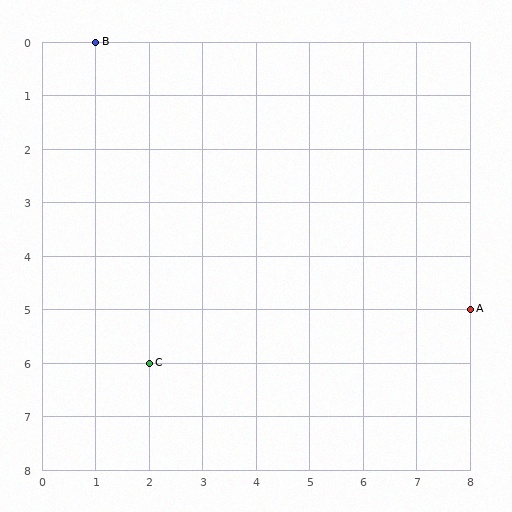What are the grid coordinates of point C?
Point C is at grid coordinates (2, 6).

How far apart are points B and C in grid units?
Points B and C are 1 column and 6 rows apart (about 6.1 grid units diagonally).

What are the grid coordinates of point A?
Point A is at grid coordinates (8, 5).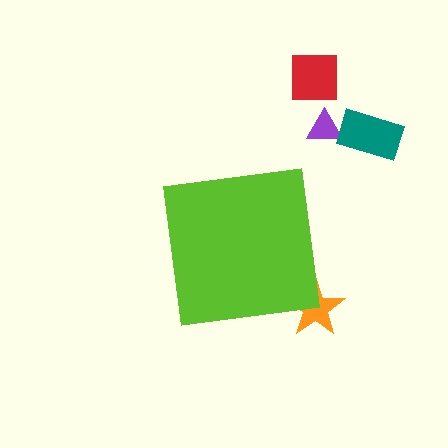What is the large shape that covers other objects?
A lime square.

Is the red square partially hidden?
No, the red square is fully visible.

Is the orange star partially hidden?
Yes, the orange star is partially hidden behind the lime square.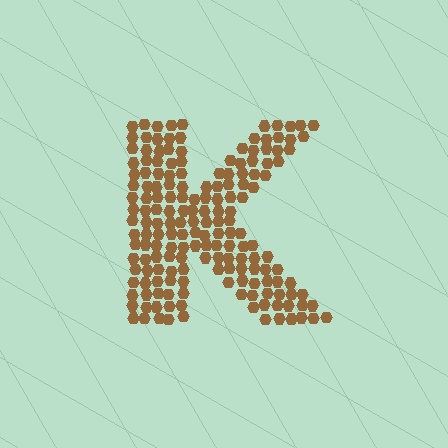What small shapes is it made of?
It is made of small hexagons.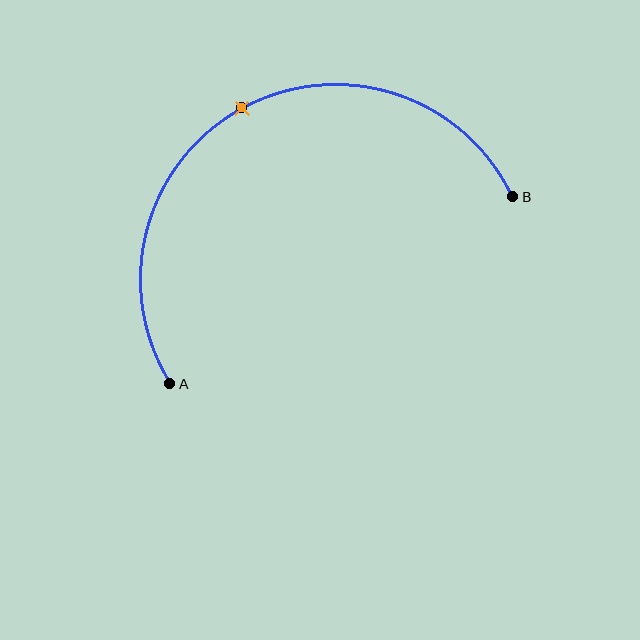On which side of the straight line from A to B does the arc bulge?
The arc bulges above the straight line connecting A and B.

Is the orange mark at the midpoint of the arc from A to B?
Yes. The orange mark lies on the arc at equal arc-length from both A and B — it is the arc midpoint.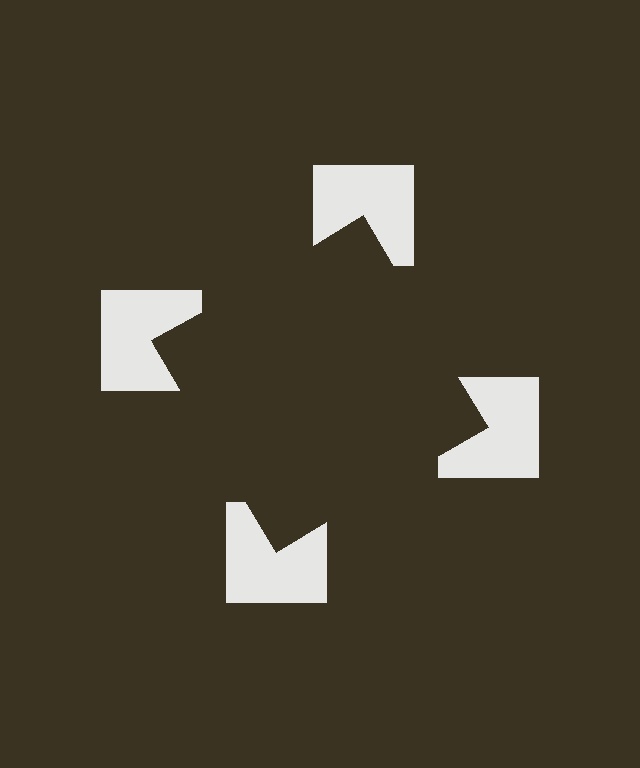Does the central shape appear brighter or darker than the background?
It typically appears slightly darker than the background, even though no actual brightness change is drawn.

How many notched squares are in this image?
There are 4 — one at each vertex of the illusory square.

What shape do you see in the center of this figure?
An illusory square — its edges are inferred from the aligned wedge cuts in the notched squares, not physically drawn.